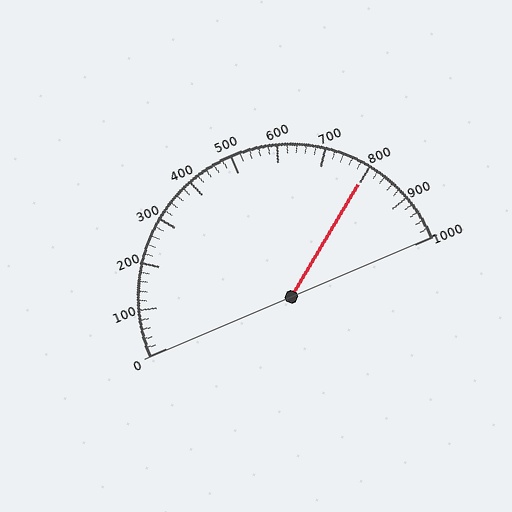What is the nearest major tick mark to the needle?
The nearest major tick mark is 800.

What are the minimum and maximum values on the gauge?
The gauge ranges from 0 to 1000.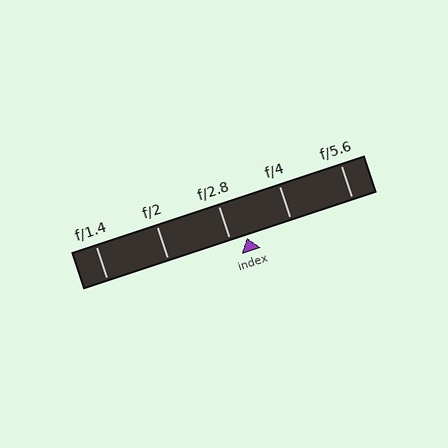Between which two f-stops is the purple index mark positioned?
The index mark is between f/2.8 and f/4.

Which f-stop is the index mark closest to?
The index mark is closest to f/2.8.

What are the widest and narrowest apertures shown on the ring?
The widest aperture shown is f/1.4 and the narrowest is f/5.6.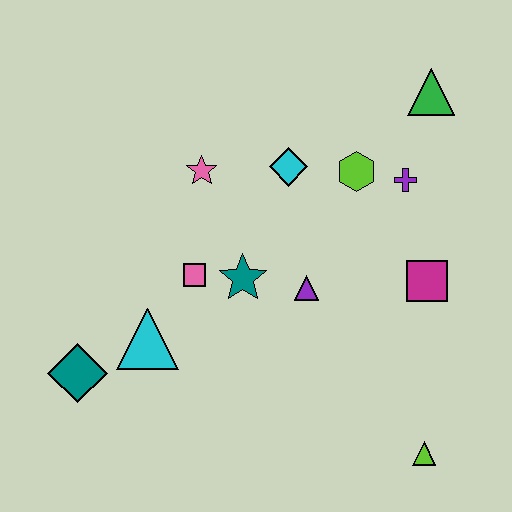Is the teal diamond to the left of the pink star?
Yes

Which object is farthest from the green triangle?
The teal diamond is farthest from the green triangle.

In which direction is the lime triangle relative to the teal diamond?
The lime triangle is to the right of the teal diamond.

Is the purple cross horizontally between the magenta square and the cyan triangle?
Yes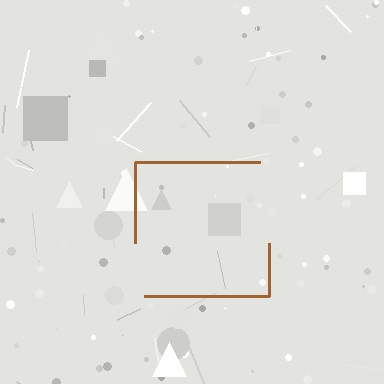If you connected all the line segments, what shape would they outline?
They would outline a square.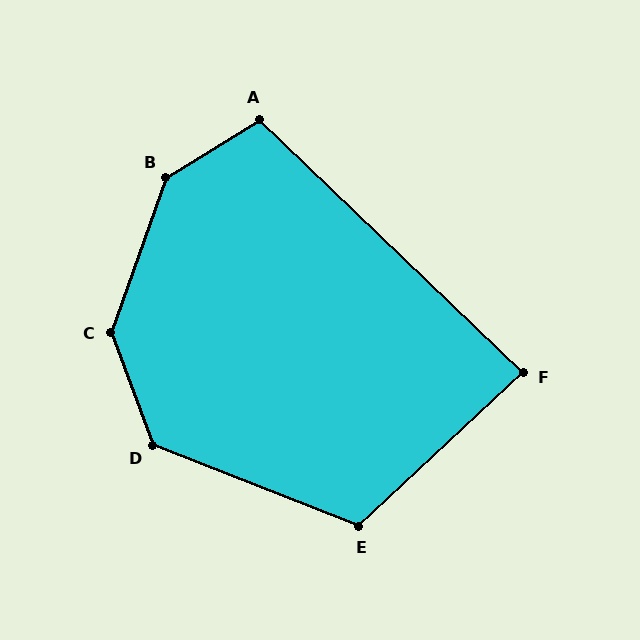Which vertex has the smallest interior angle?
F, at approximately 87 degrees.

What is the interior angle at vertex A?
Approximately 104 degrees (obtuse).